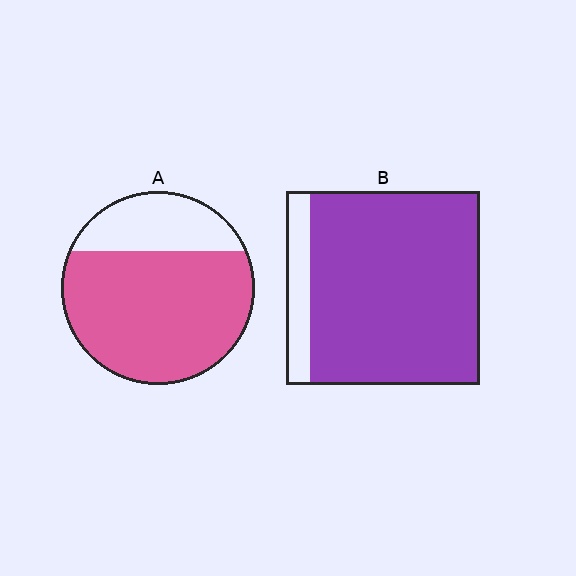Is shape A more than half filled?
Yes.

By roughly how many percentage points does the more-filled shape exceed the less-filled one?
By roughly 15 percentage points (B over A).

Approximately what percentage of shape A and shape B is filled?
A is approximately 75% and B is approximately 90%.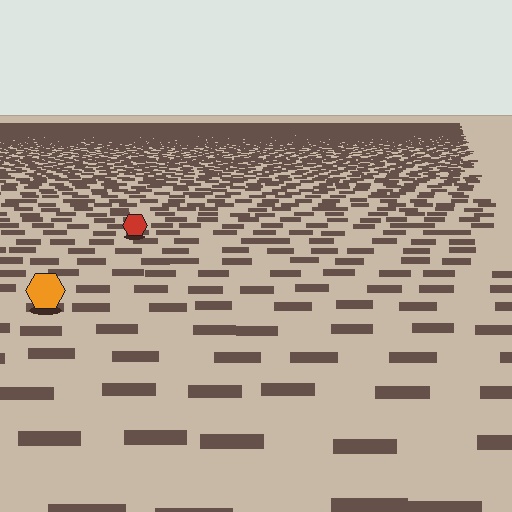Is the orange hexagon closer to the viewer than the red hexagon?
Yes. The orange hexagon is closer — you can tell from the texture gradient: the ground texture is coarser near it.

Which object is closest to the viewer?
The orange hexagon is closest. The texture marks near it are larger and more spread out.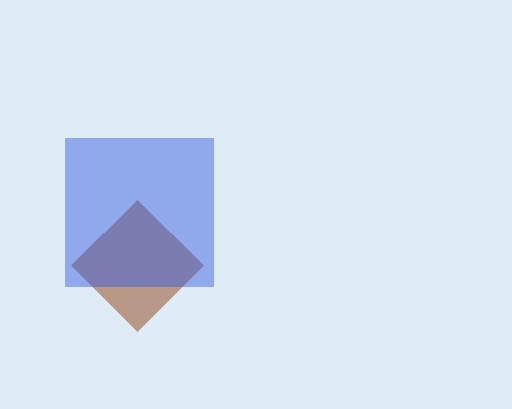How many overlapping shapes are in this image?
There are 2 overlapping shapes in the image.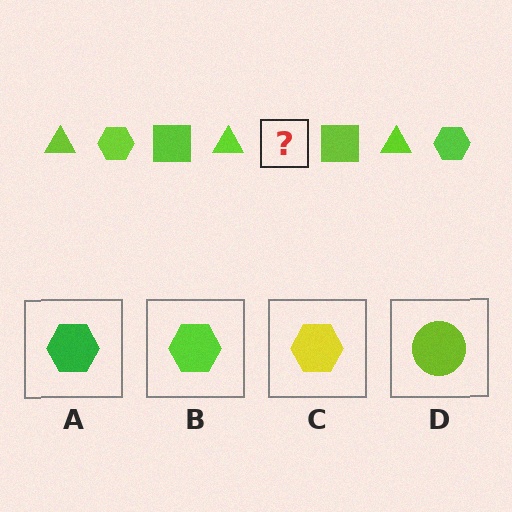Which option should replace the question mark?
Option B.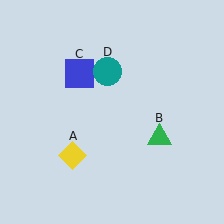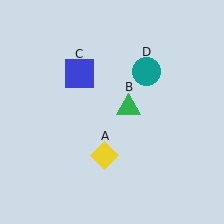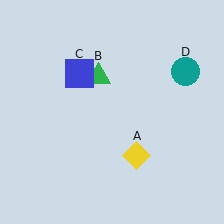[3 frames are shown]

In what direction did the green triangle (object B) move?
The green triangle (object B) moved up and to the left.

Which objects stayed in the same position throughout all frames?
Blue square (object C) remained stationary.